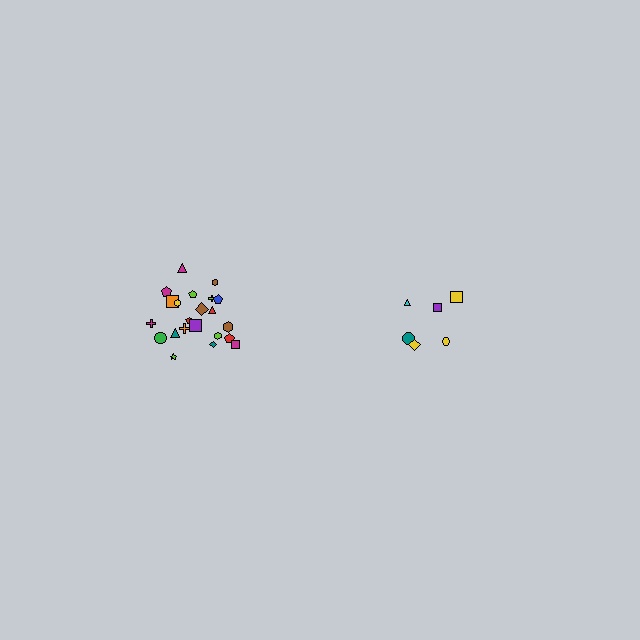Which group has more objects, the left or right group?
The left group.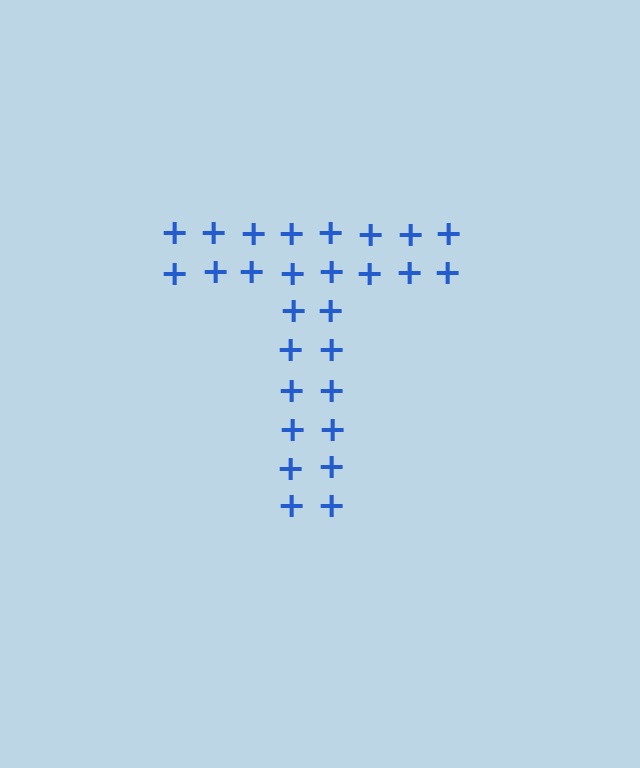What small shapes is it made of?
It is made of small plus signs.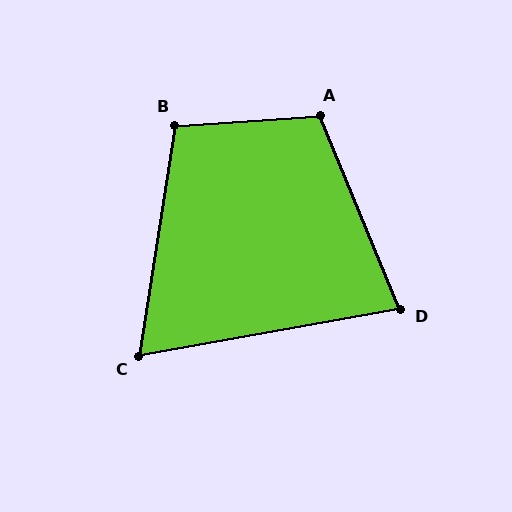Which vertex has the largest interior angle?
A, at approximately 109 degrees.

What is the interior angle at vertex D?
Approximately 78 degrees (acute).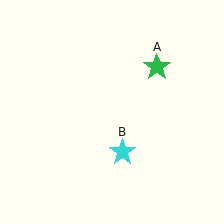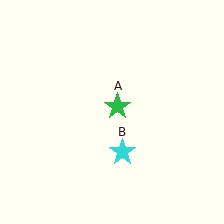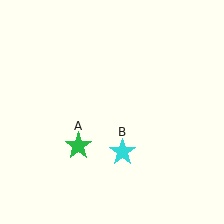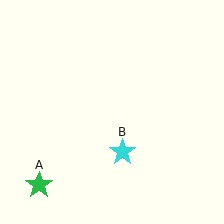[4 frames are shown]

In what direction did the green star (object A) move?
The green star (object A) moved down and to the left.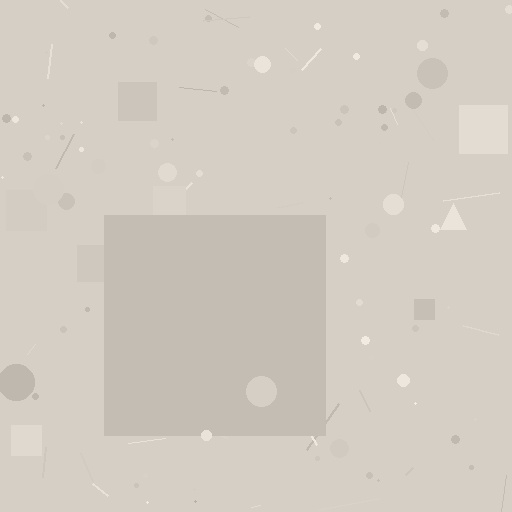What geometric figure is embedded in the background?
A square is embedded in the background.